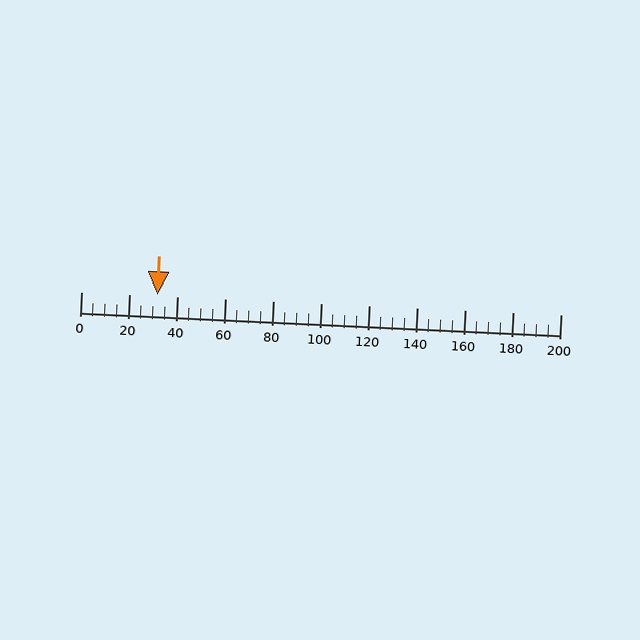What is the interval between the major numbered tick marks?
The major tick marks are spaced 20 units apart.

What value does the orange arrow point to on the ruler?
The orange arrow points to approximately 32.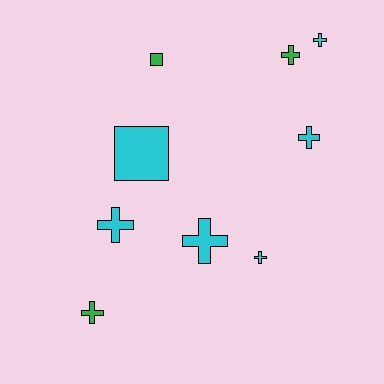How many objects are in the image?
There are 9 objects.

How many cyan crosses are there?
There are 5 cyan crosses.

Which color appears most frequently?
Cyan, with 6 objects.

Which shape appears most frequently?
Cross, with 7 objects.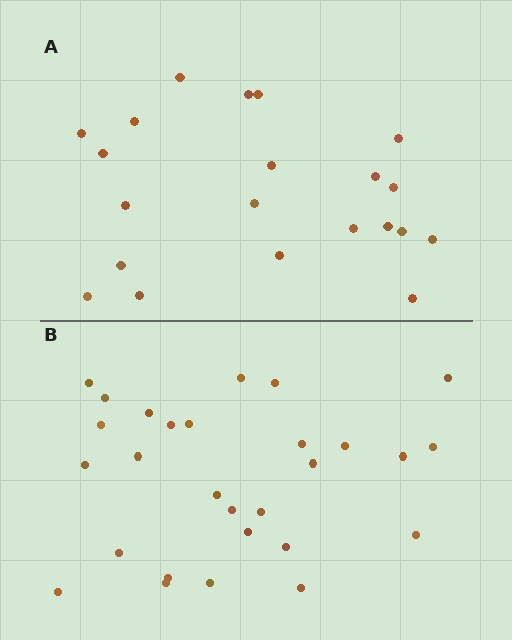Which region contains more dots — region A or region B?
Region B (the bottom region) has more dots.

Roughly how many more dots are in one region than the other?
Region B has roughly 8 or so more dots than region A.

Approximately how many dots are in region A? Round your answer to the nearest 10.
About 20 dots. (The exact count is 21, which rounds to 20.)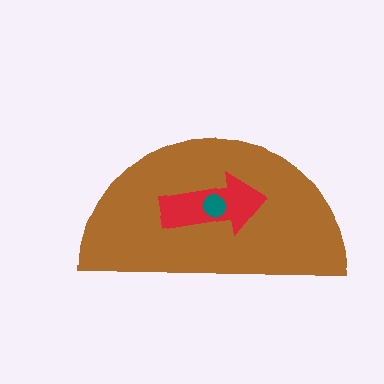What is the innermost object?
The teal circle.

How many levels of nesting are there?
3.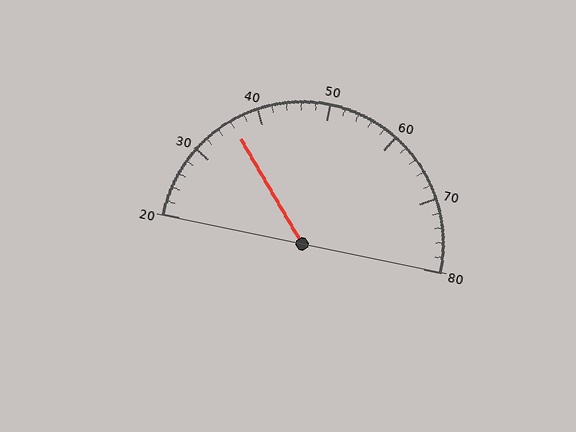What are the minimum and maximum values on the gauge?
The gauge ranges from 20 to 80.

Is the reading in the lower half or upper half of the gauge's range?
The reading is in the lower half of the range (20 to 80).